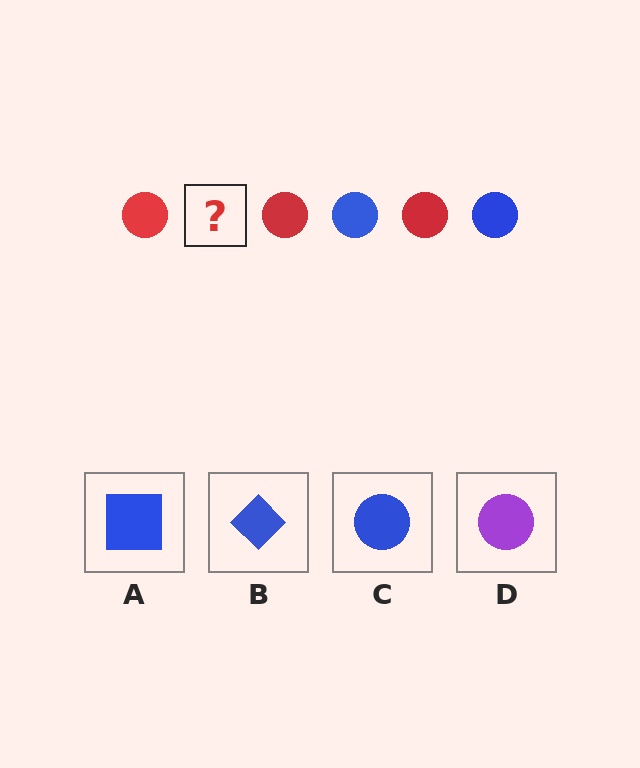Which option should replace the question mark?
Option C.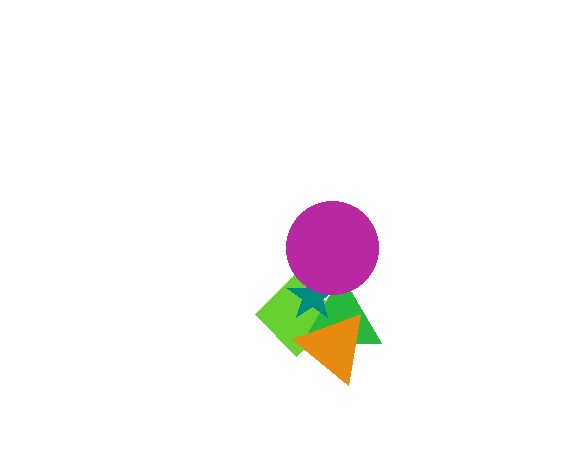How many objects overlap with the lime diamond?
4 objects overlap with the lime diamond.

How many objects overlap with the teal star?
4 objects overlap with the teal star.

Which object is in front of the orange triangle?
The teal star is in front of the orange triangle.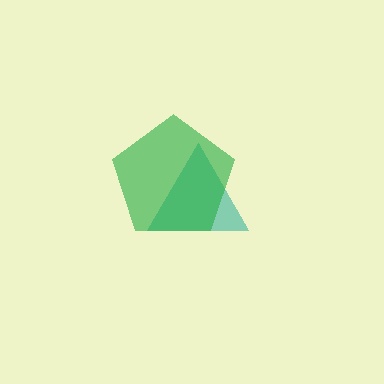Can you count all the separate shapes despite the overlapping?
Yes, there are 2 separate shapes.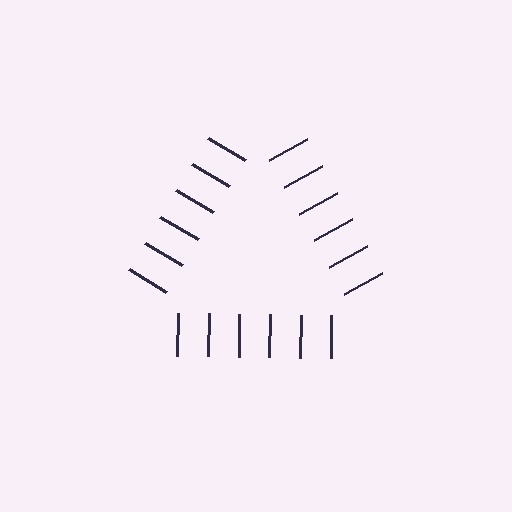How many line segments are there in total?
18 — 6 along each of the 3 edges.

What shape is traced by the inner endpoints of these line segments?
An illusory triangle — the line segments terminate on its edges but no continuous stroke is drawn.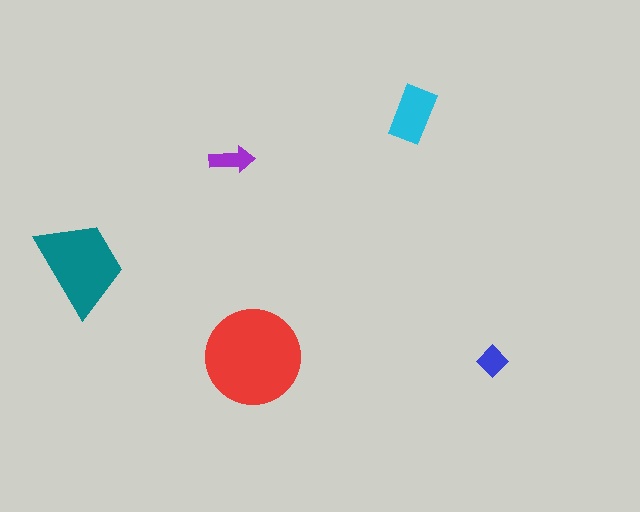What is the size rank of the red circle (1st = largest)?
1st.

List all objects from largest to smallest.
The red circle, the teal trapezoid, the cyan rectangle, the purple arrow, the blue diamond.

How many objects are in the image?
There are 5 objects in the image.